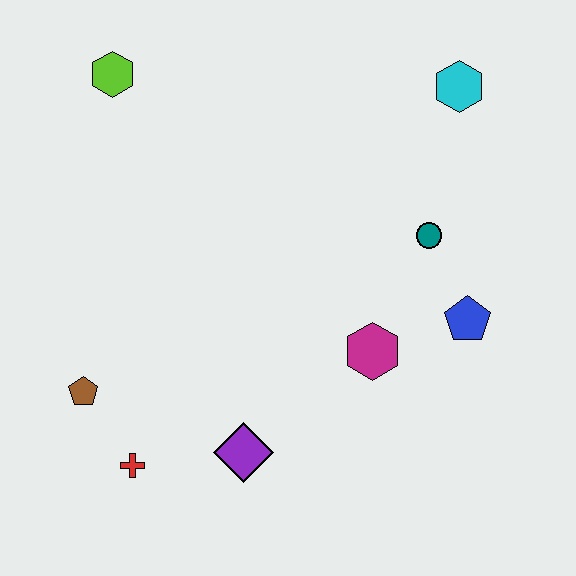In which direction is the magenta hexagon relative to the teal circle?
The magenta hexagon is below the teal circle.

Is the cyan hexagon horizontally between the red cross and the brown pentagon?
No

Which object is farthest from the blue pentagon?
The lime hexagon is farthest from the blue pentagon.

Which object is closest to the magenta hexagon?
The blue pentagon is closest to the magenta hexagon.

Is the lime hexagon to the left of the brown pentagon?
No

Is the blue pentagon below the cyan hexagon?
Yes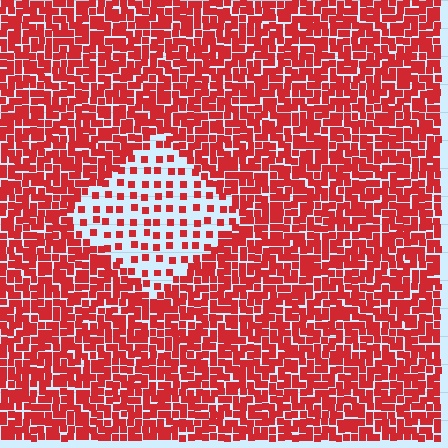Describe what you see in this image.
The image contains small red elements arranged at two different densities. A diamond-shaped region is visible where the elements are less densely packed than the surrounding area.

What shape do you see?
I see a diamond.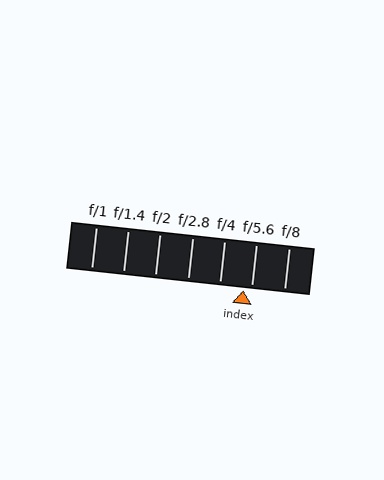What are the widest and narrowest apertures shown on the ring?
The widest aperture shown is f/1 and the narrowest is f/8.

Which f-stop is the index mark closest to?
The index mark is closest to f/5.6.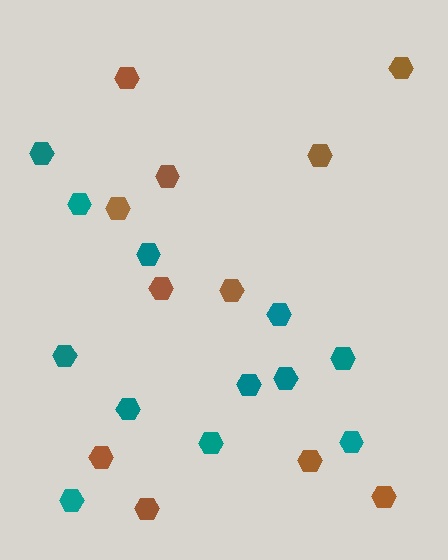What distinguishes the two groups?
There are 2 groups: one group of teal hexagons (12) and one group of brown hexagons (11).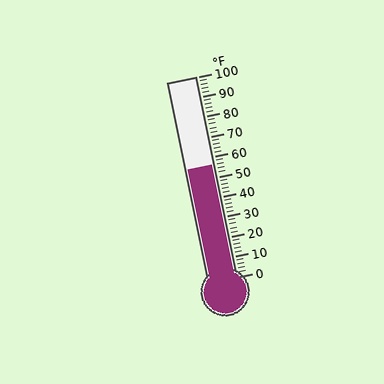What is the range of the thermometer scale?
The thermometer scale ranges from 0°F to 100°F.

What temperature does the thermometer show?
The thermometer shows approximately 56°F.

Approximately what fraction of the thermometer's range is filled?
The thermometer is filled to approximately 55% of its range.